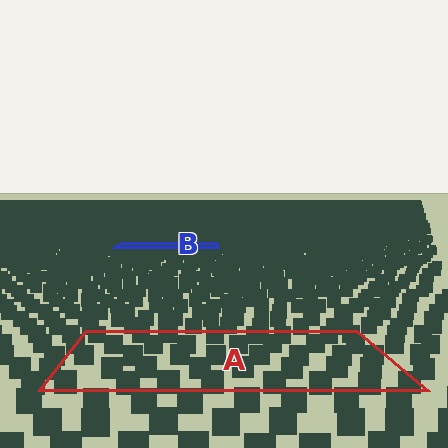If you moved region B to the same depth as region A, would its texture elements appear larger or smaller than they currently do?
They would appear larger. At a closer depth, the same texture elements are projected at a bigger on-screen size.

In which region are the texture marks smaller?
The texture marks are smaller in region B, because it is farther away.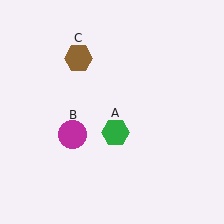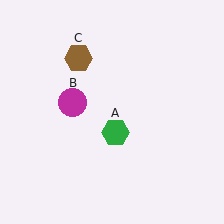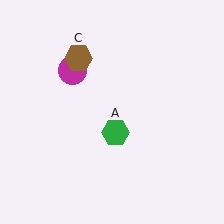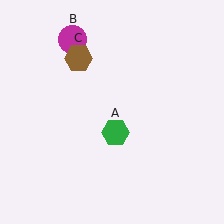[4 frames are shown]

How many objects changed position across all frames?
1 object changed position: magenta circle (object B).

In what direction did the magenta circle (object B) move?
The magenta circle (object B) moved up.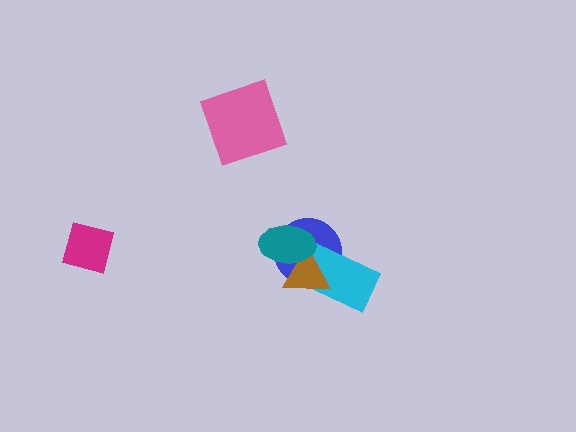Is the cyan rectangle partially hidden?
Yes, it is partially covered by another shape.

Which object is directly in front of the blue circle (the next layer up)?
The cyan rectangle is directly in front of the blue circle.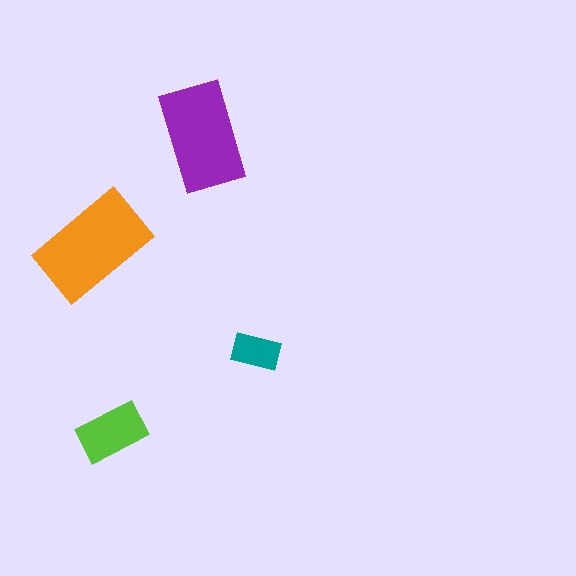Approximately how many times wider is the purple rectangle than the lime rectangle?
About 1.5 times wider.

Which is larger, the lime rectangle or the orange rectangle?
The orange one.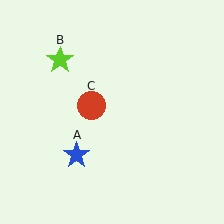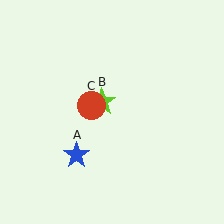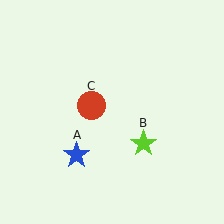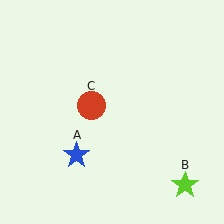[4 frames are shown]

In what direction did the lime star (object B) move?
The lime star (object B) moved down and to the right.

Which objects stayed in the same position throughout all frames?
Blue star (object A) and red circle (object C) remained stationary.